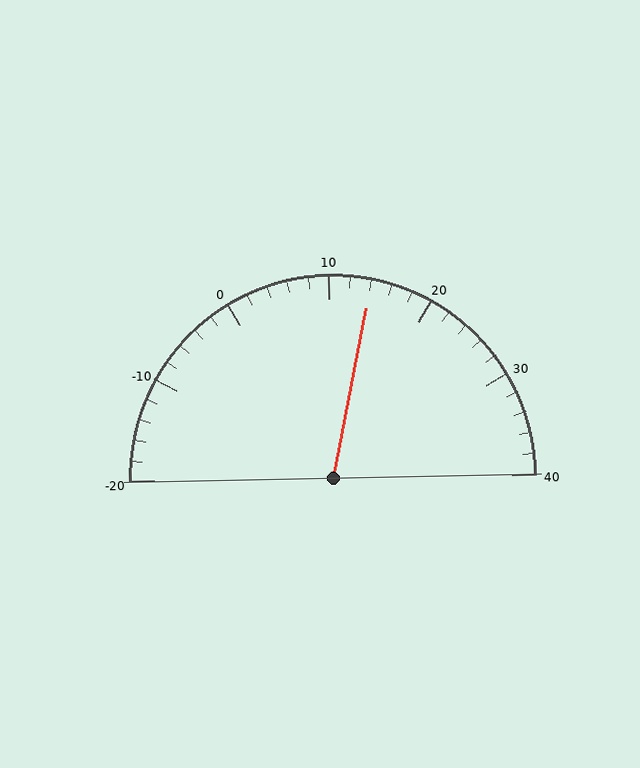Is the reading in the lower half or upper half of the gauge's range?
The reading is in the upper half of the range (-20 to 40).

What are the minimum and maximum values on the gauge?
The gauge ranges from -20 to 40.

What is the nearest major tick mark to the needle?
The nearest major tick mark is 10.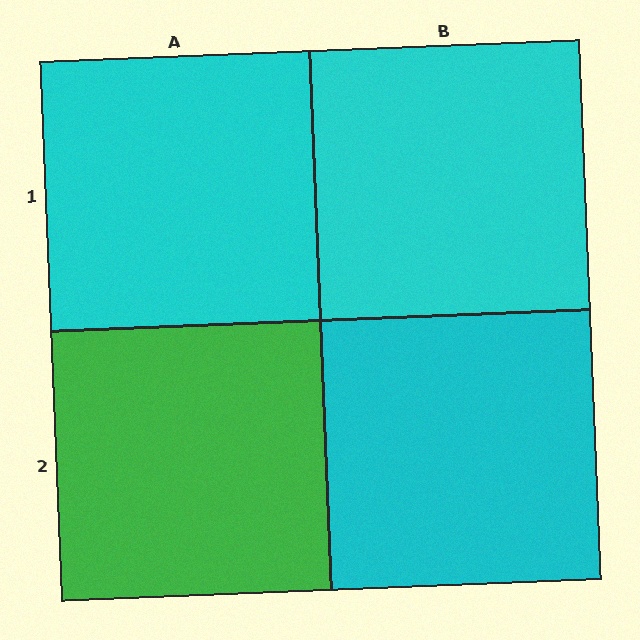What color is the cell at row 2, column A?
Green.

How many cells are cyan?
3 cells are cyan.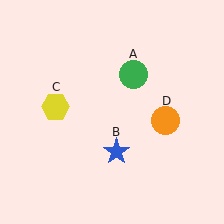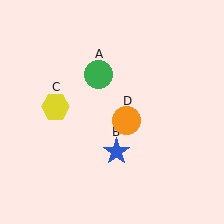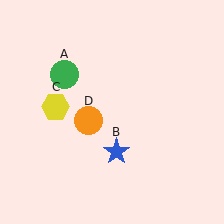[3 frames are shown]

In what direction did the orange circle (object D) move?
The orange circle (object D) moved left.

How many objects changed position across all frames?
2 objects changed position: green circle (object A), orange circle (object D).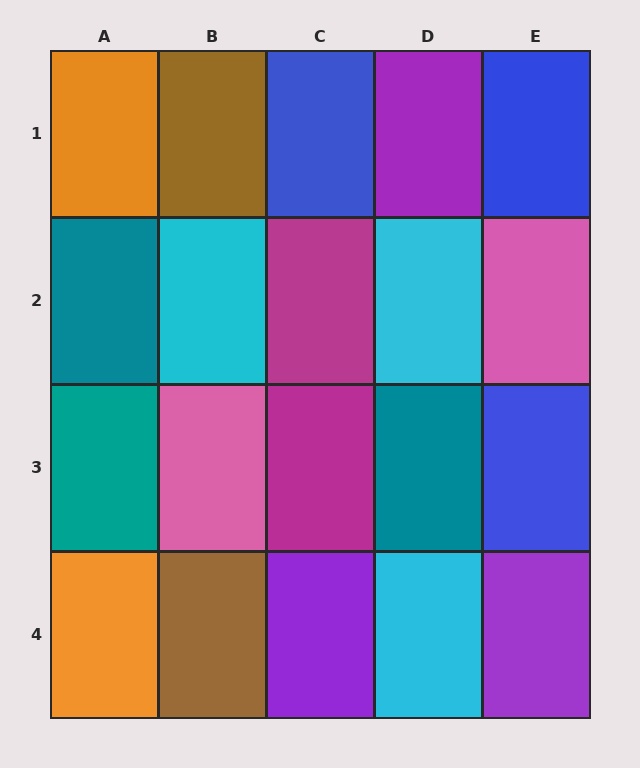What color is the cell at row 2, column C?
Magenta.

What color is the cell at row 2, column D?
Cyan.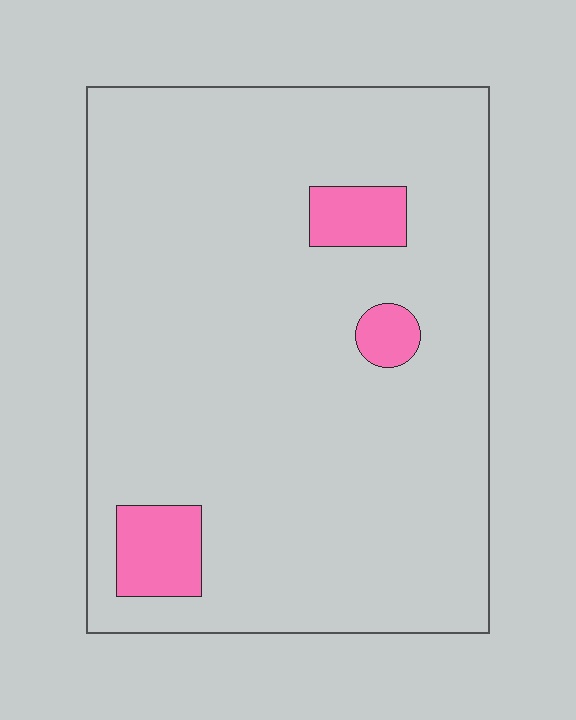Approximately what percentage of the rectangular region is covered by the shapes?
Approximately 10%.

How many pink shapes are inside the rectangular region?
3.